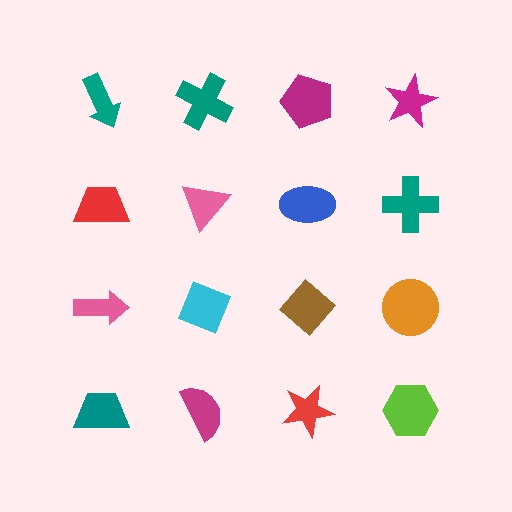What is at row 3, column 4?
An orange circle.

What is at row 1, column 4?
A magenta star.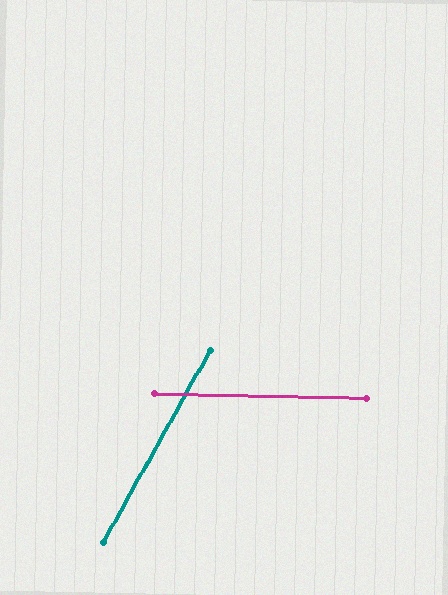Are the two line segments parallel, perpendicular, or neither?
Neither parallel nor perpendicular — they differ by about 62°.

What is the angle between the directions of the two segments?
Approximately 62 degrees.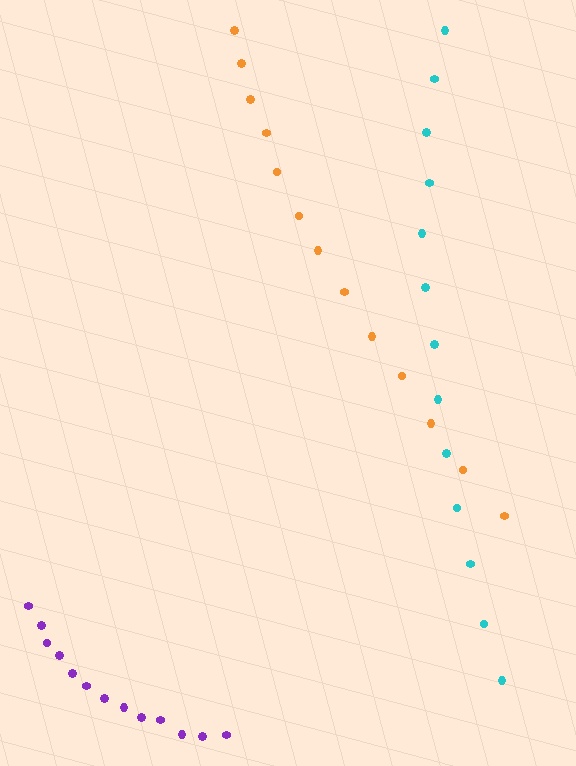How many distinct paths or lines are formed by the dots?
There are 3 distinct paths.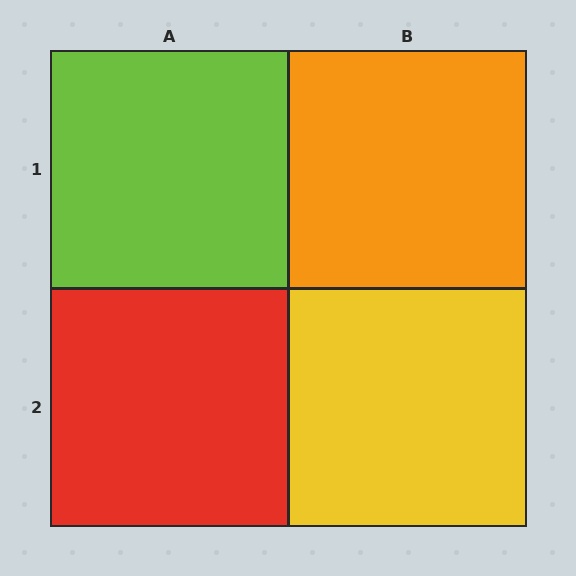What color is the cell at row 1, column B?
Orange.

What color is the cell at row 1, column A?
Lime.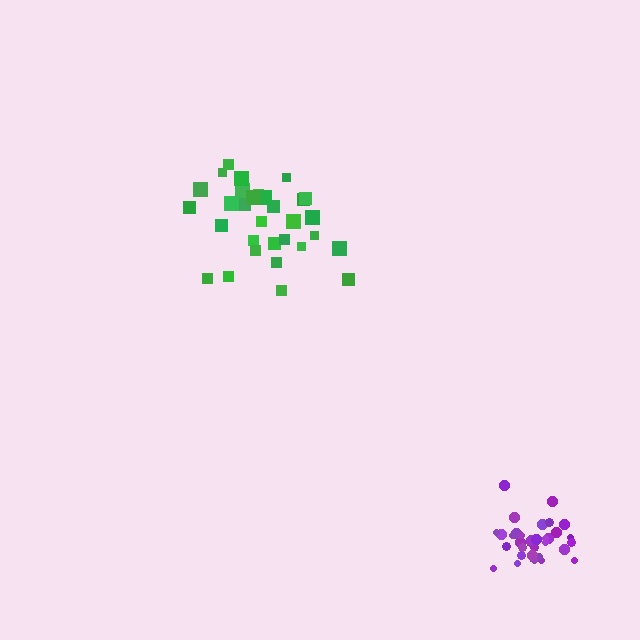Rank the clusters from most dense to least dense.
purple, green.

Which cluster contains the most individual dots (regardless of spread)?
Purple (34).